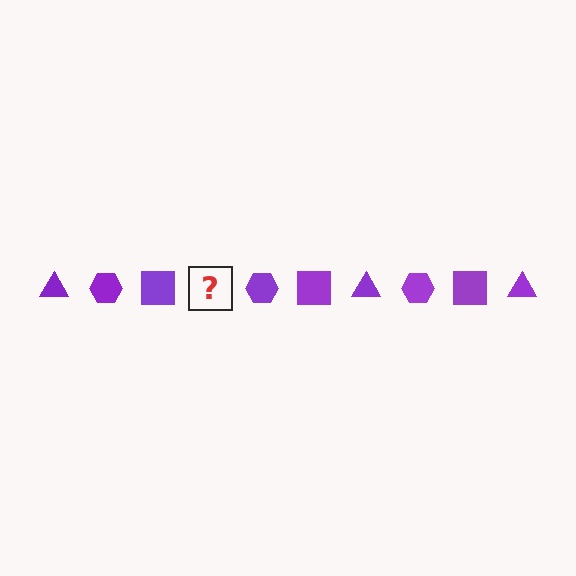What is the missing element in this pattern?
The missing element is a purple triangle.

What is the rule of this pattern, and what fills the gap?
The rule is that the pattern cycles through triangle, hexagon, square shapes in purple. The gap should be filled with a purple triangle.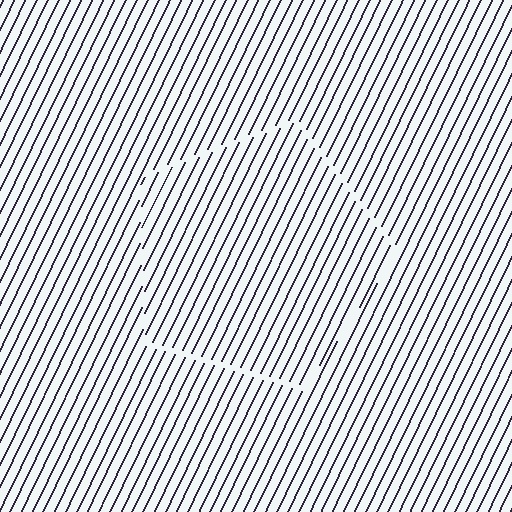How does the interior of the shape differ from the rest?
The interior of the shape contains the same grating, shifted by half a period — the contour is defined by the phase discontinuity where line-ends from the inner and outer gratings abut.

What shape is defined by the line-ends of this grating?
An illusory pentagon. The interior of the shape contains the same grating, shifted by half a period — the contour is defined by the phase discontinuity where line-ends from the inner and outer gratings abut.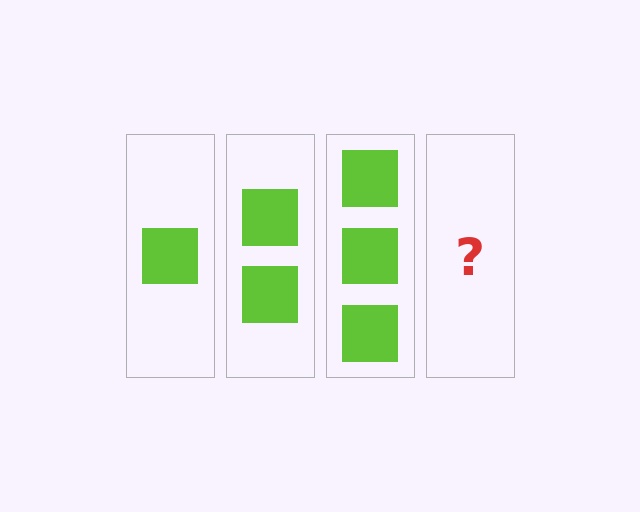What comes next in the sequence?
The next element should be 4 squares.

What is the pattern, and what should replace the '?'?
The pattern is that each step adds one more square. The '?' should be 4 squares.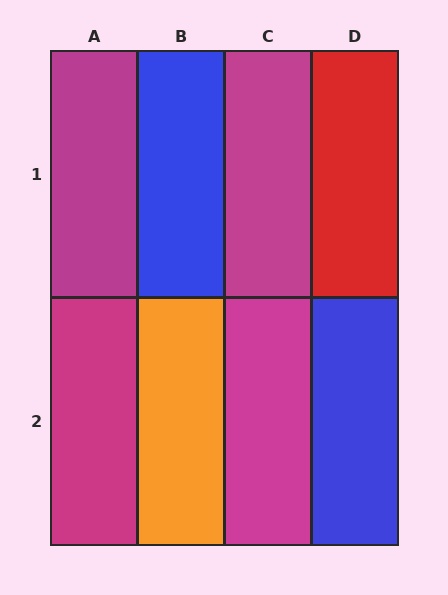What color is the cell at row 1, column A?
Magenta.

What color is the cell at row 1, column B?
Blue.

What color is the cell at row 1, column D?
Red.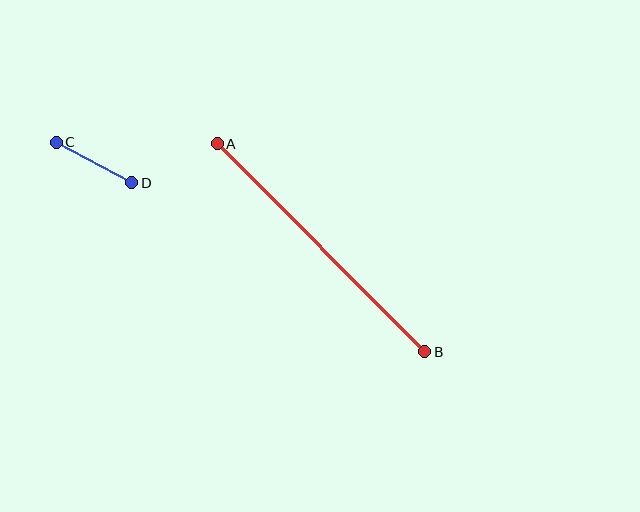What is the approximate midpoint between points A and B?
The midpoint is at approximately (321, 248) pixels.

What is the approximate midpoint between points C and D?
The midpoint is at approximately (94, 162) pixels.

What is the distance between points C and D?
The distance is approximately 85 pixels.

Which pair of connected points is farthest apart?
Points A and B are farthest apart.